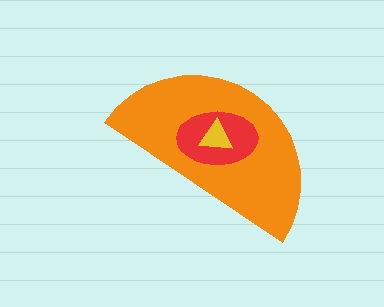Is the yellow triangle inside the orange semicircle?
Yes.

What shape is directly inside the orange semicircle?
The red ellipse.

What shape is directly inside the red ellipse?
The yellow triangle.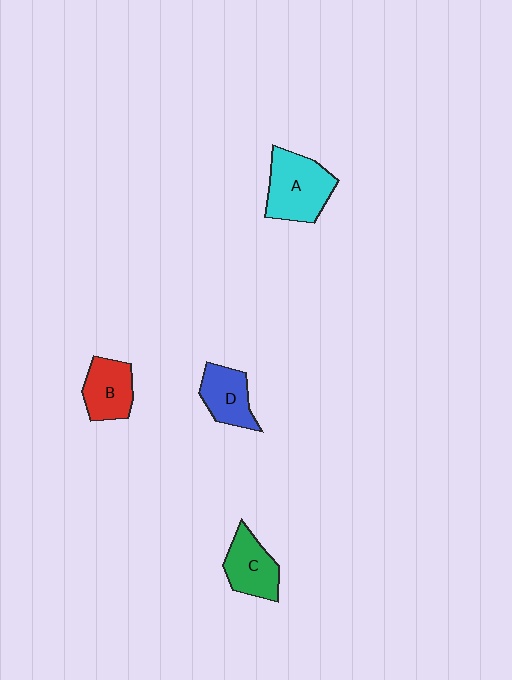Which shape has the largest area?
Shape A (cyan).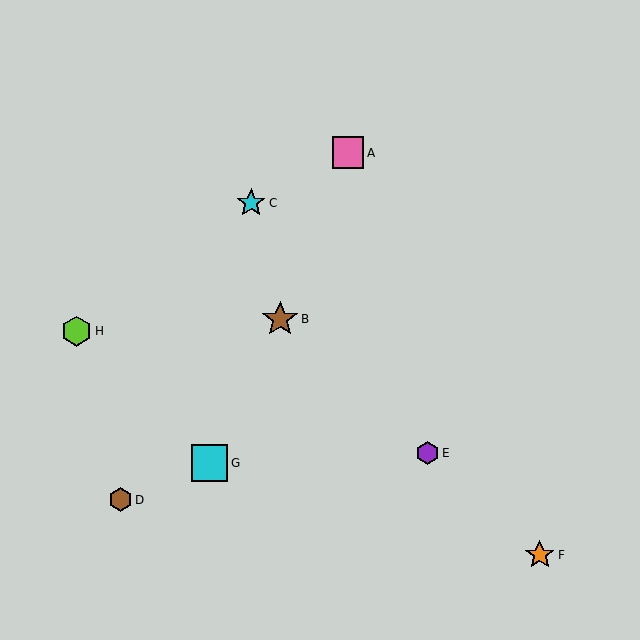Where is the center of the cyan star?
The center of the cyan star is at (251, 203).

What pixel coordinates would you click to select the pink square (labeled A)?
Click at (348, 153) to select the pink square A.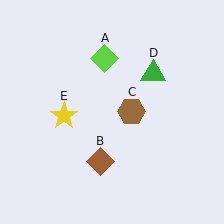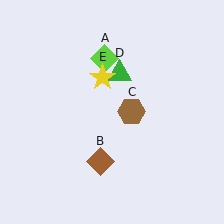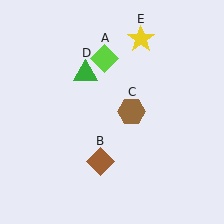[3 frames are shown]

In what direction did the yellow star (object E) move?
The yellow star (object E) moved up and to the right.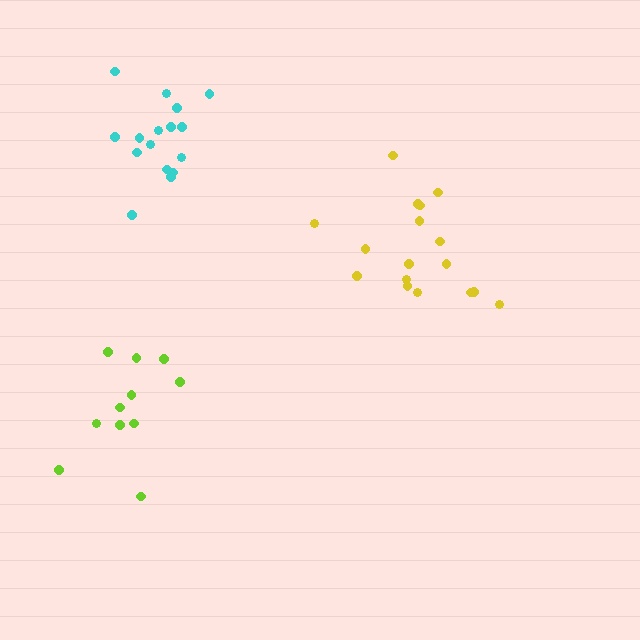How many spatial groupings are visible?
There are 3 spatial groupings.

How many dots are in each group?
Group 1: 16 dots, Group 2: 17 dots, Group 3: 11 dots (44 total).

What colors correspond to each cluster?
The clusters are colored: cyan, yellow, lime.